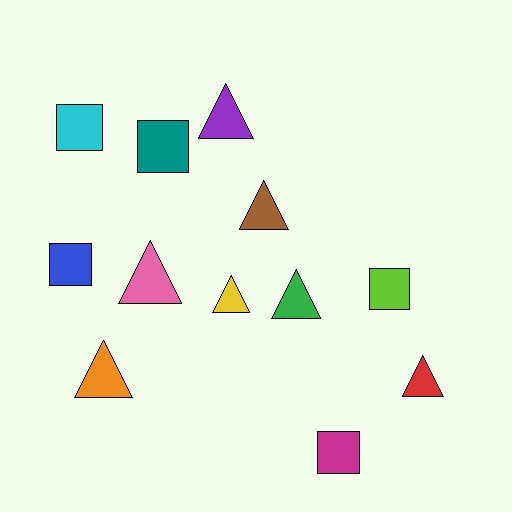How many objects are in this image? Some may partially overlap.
There are 12 objects.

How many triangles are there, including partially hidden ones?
There are 7 triangles.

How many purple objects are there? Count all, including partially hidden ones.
There is 1 purple object.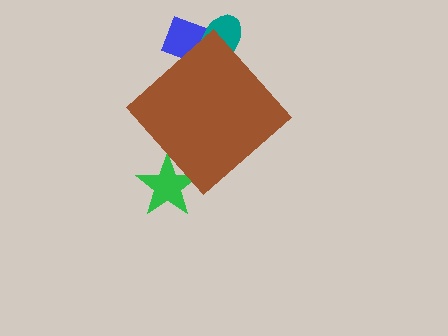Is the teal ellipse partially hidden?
Yes, the teal ellipse is partially hidden behind the brown diamond.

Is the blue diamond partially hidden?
Yes, the blue diamond is partially hidden behind the brown diamond.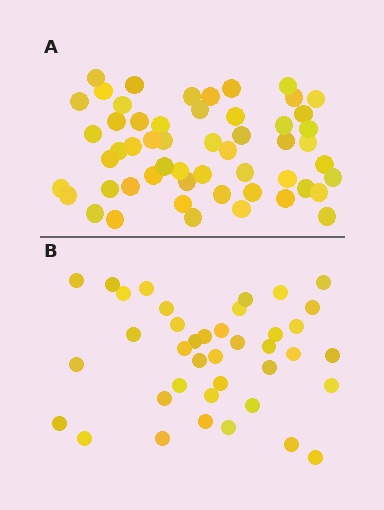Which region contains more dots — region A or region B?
Region A (the top region) has more dots.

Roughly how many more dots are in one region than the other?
Region A has approximately 15 more dots than region B.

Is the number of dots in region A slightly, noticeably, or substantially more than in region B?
Region A has noticeably more, but not dramatically so. The ratio is roughly 1.4 to 1.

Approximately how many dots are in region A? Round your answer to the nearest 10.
About 50 dots. (The exact count is 54, which rounds to 50.)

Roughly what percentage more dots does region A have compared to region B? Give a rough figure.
About 40% more.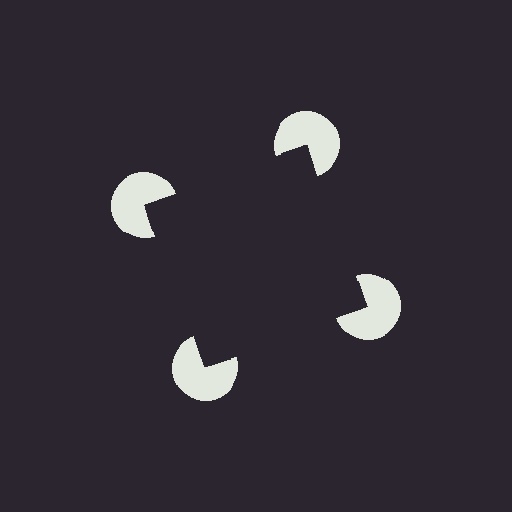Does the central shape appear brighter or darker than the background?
It typically appears slightly darker than the background, even though no actual brightness change is drawn.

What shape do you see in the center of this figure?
An illusory square — its edges are inferred from the aligned wedge cuts in the pac-man discs, not physically drawn.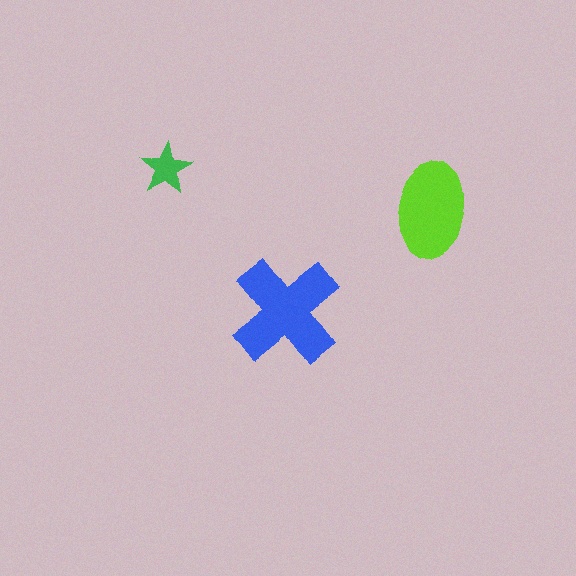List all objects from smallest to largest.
The green star, the lime ellipse, the blue cross.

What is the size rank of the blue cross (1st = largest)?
1st.